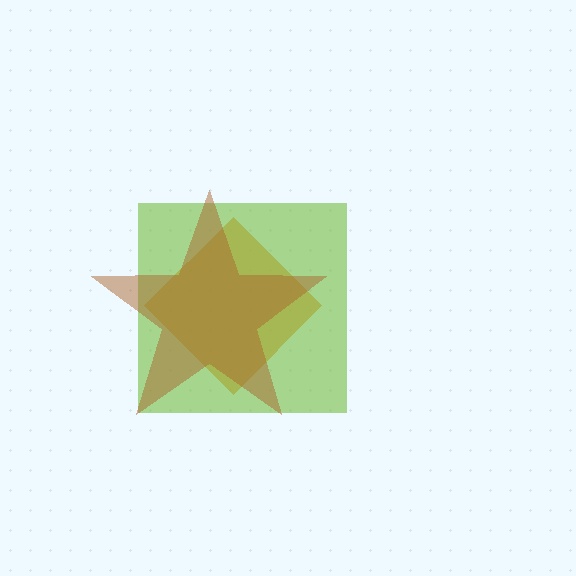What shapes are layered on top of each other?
The layered shapes are: an orange diamond, a lime square, a brown star.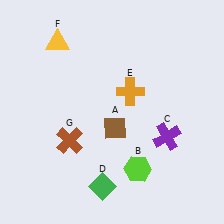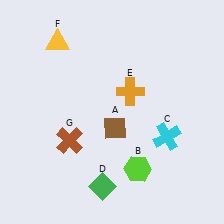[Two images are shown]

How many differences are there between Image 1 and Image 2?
There is 1 difference between the two images.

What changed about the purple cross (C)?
In Image 1, C is purple. In Image 2, it changed to cyan.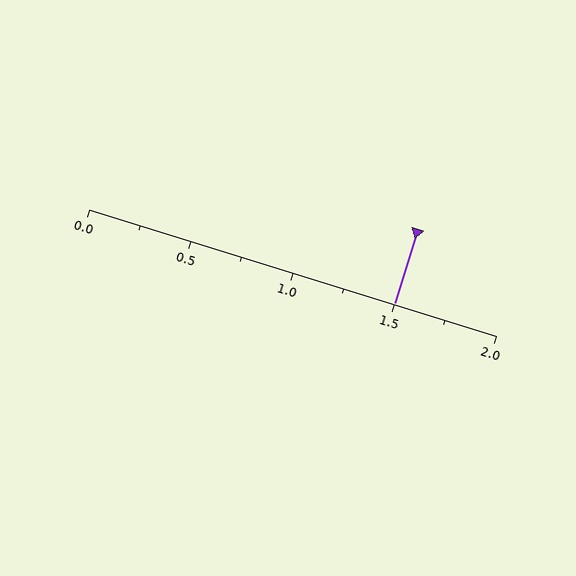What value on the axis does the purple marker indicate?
The marker indicates approximately 1.5.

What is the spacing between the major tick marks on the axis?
The major ticks are spaced 0.5 apart.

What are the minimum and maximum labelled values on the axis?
The axis runs from 0.0 to 2.0.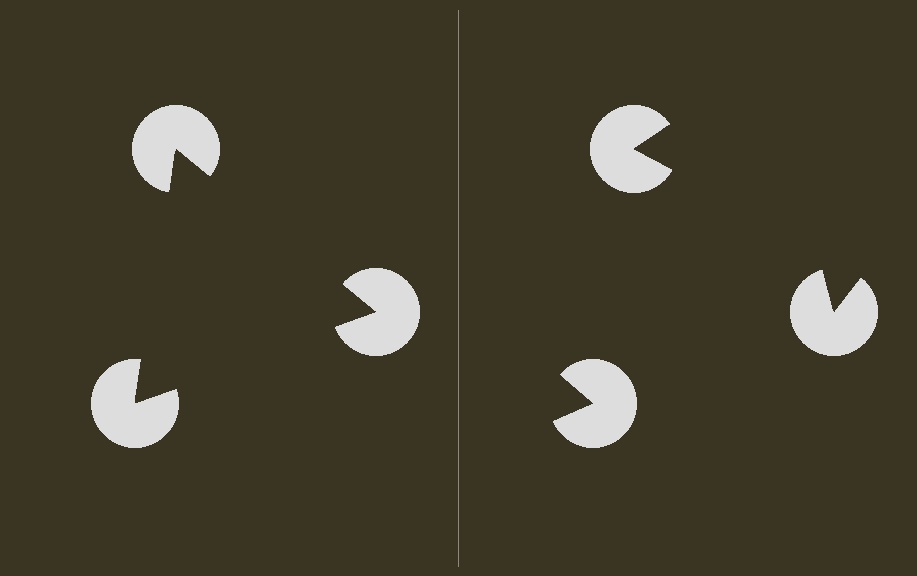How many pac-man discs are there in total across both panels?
6 — 3 on each side.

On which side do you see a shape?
An illusory triangle appears on the left side. On the right side the wedge cuts are rotated, so no coherent shape forms.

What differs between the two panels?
The pac-man discs are positioned identically on both sides; only the wedge orientations differ. On the left they align to a triangle; on the right they are misaligned.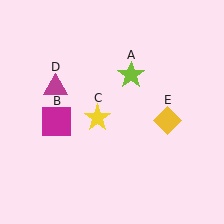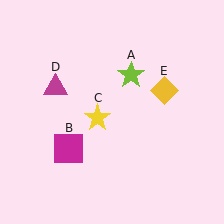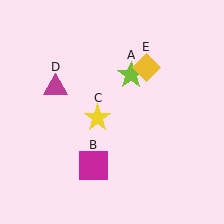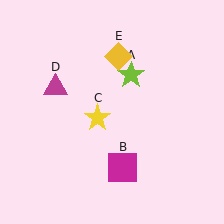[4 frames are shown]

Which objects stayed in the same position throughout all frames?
Lime star (object A) and yellow star (object C) and magenta triangle (object D) remained stationary.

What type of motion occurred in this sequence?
The magenta square (object B), yellow diamond (object E) rotated counterclockwise around the center of the scene.